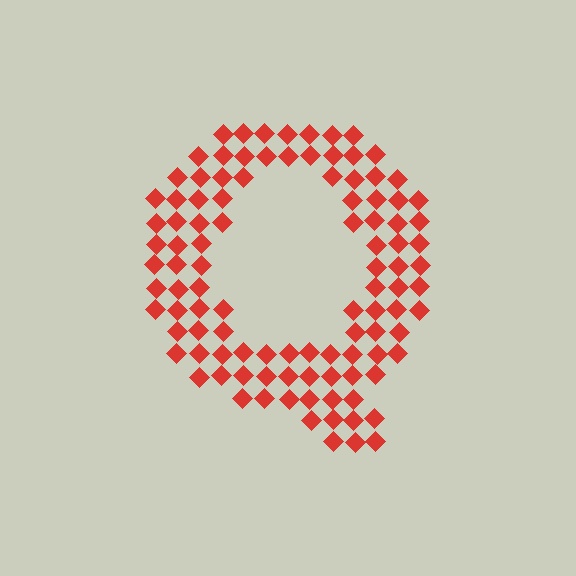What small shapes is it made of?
It is made of small diamonds.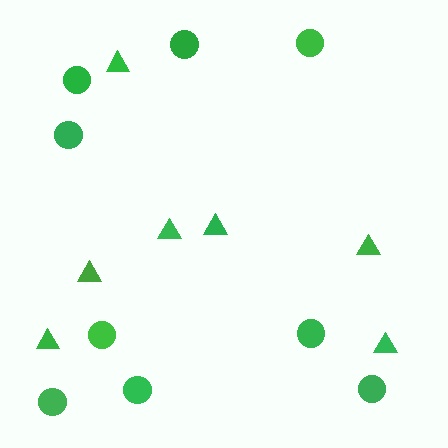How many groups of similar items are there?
There are 2 groups: one group of triangles (7) and one group of circles (9).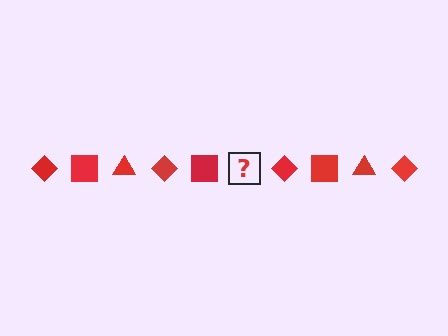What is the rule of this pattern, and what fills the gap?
The rule is that the pattern cycles through diamond, square, triangle shapes in red. The gap should be filled with a red triangle.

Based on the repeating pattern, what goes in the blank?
The blank should be a red triangle.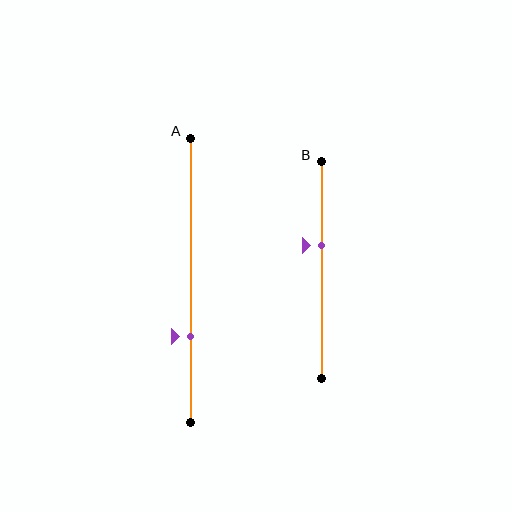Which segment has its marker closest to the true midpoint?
Segment B has its marker closest to the true midpoint.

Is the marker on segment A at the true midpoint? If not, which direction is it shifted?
No, the marker on segment A is shifted downward by about 20% of the segment length.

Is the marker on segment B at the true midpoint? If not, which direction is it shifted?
No, the marker on segment B is shifted upward by about 11% of the segment length.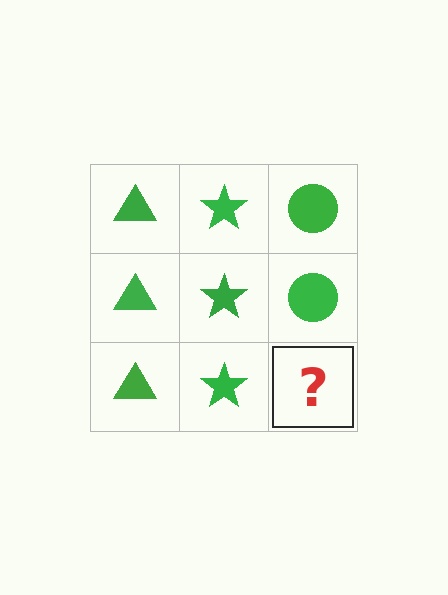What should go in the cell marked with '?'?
The missing cell should contain a green circle.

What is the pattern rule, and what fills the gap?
The rule is that each column has a consistent shape. The gap should be filled with a green circle.